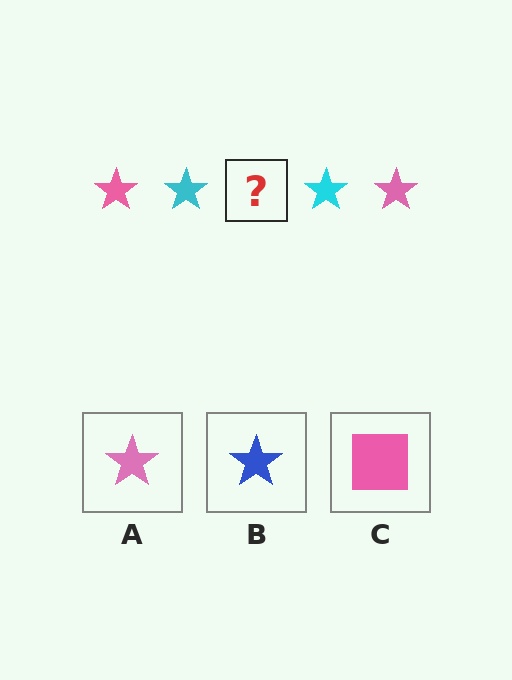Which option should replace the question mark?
Option A.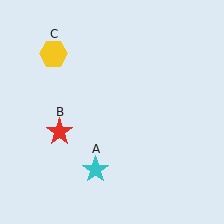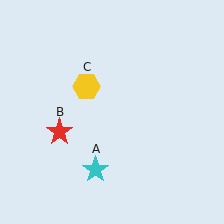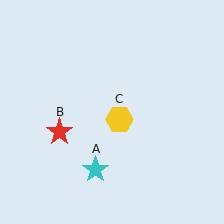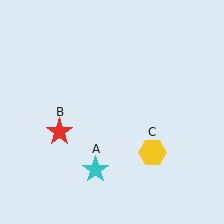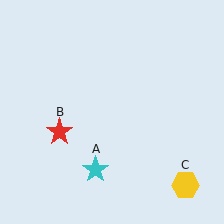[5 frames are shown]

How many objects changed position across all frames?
1 object changed position: yellow hexagon (object C).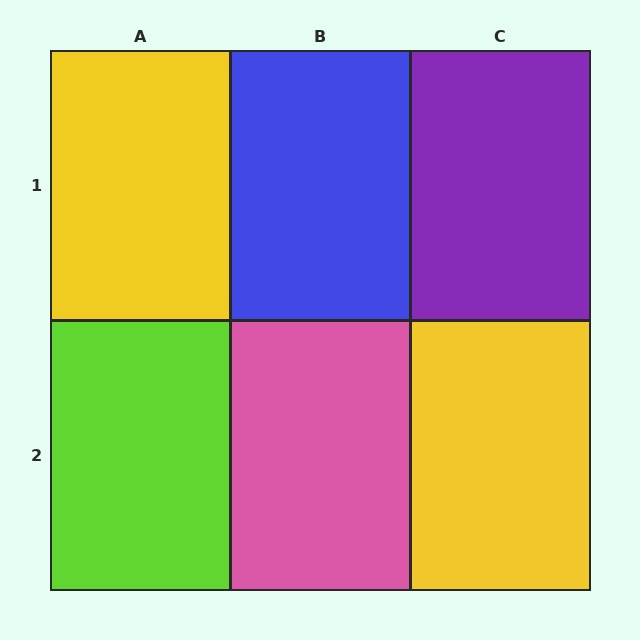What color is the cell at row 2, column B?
Pink.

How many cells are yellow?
2 cells are yellow.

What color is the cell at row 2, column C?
Yellow.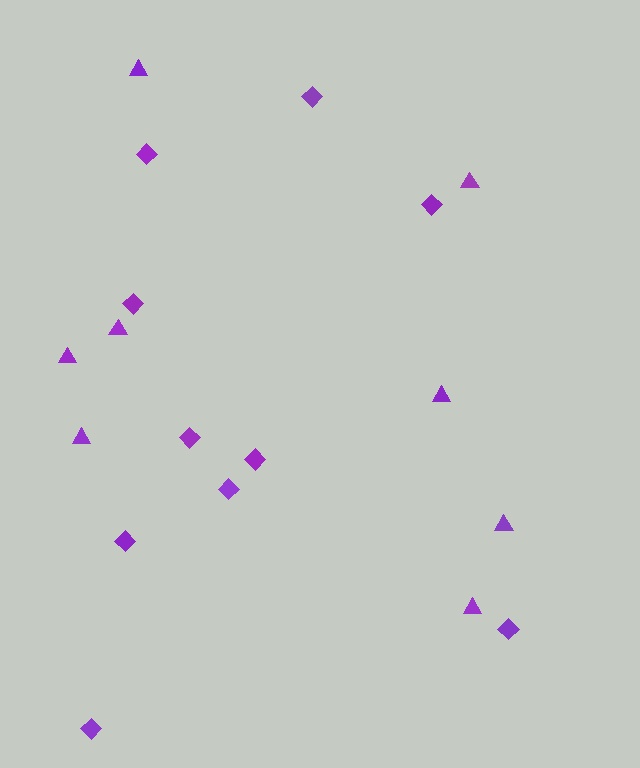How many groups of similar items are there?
There are 2 groups: one group of diamonds (10) and one group of triangles (8).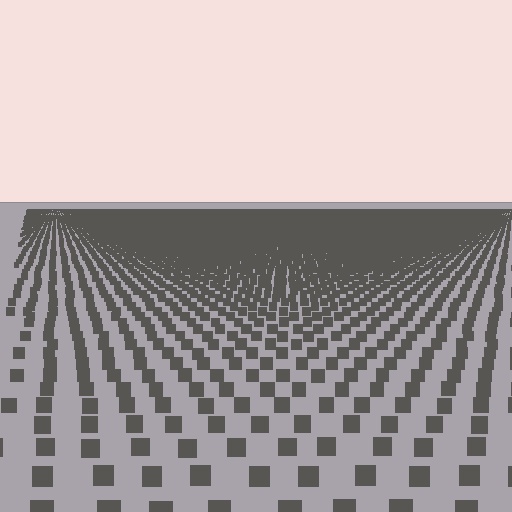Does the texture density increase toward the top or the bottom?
Density increases toward the top.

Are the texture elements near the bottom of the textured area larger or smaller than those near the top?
Larger. Near the bottom, elements are closer to the viewer and appear at a bigger on-screen size.